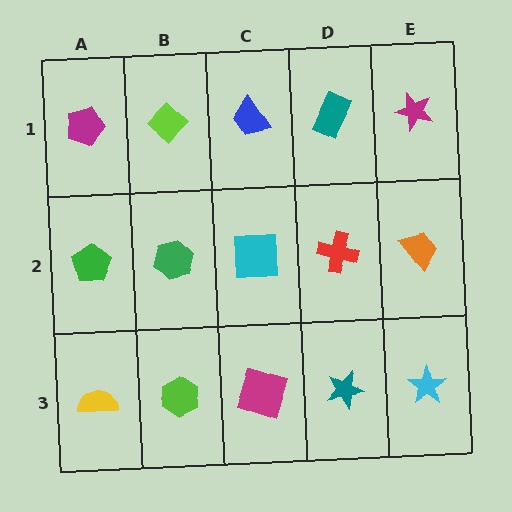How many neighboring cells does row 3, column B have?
3.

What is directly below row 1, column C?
A cyan square.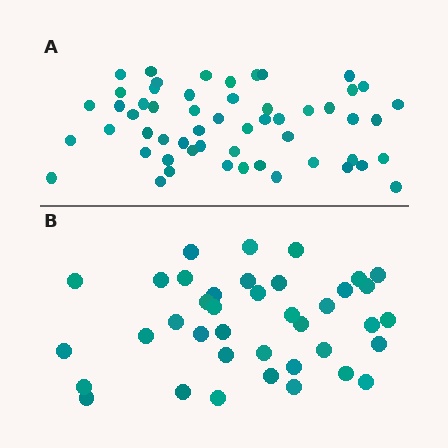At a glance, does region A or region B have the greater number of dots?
Region A (the top region) has more dots.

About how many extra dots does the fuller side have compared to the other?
Region A has approximately 15 more dots than region B.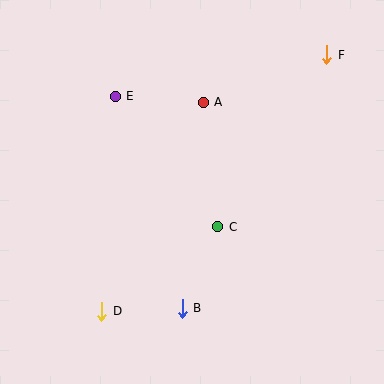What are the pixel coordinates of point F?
Point F is at (327, 55).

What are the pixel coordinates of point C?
Point C is at (218, 227).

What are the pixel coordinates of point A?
Point A is at (203, 102).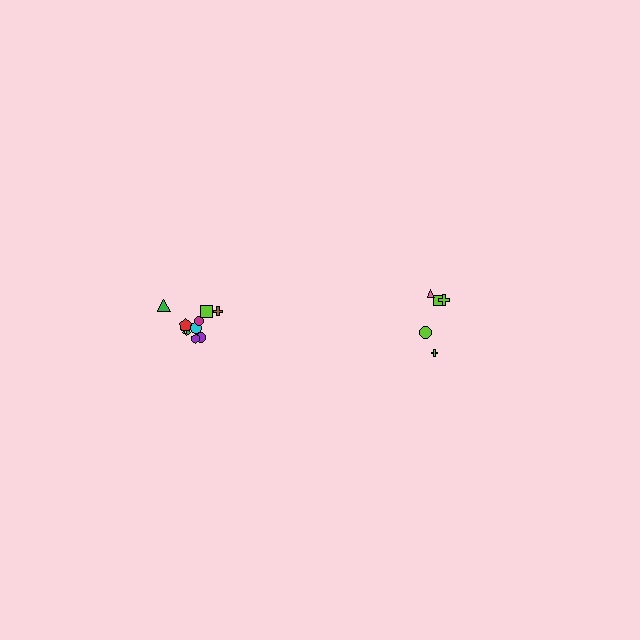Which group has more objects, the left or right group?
The left group.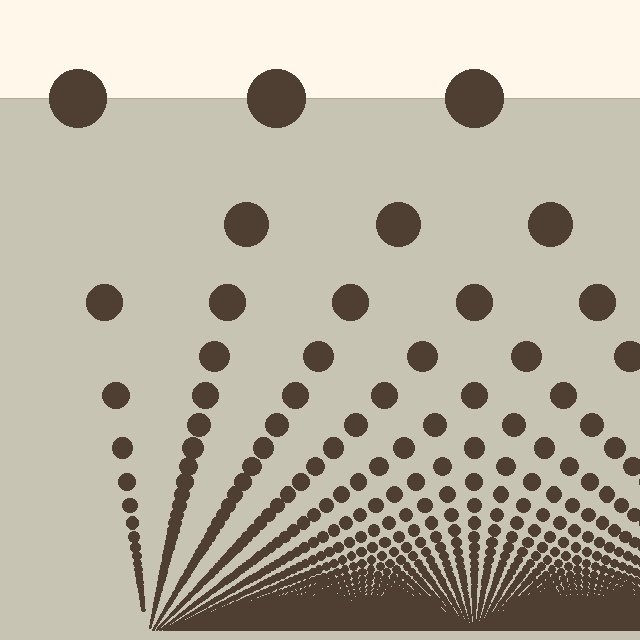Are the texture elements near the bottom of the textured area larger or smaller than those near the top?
Smaller. The gradient is inverted — elements near the bottom are smaller and denser.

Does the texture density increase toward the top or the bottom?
Density increases toward the bottom.